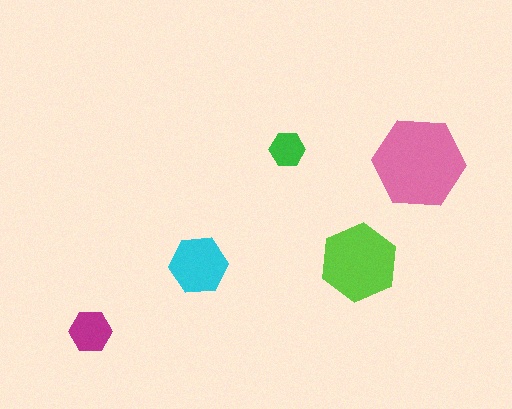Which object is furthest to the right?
The pink hexagon is rightmost.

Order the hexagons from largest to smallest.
the pink one, the lime one, the cyan one, the magenta one, the green one.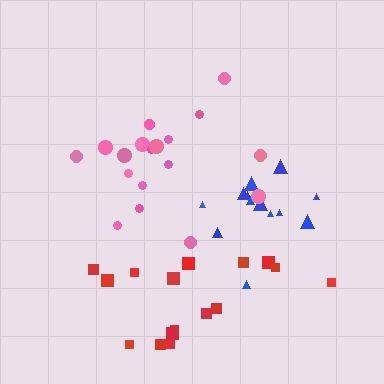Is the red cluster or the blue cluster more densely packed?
Blue.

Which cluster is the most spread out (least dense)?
Red.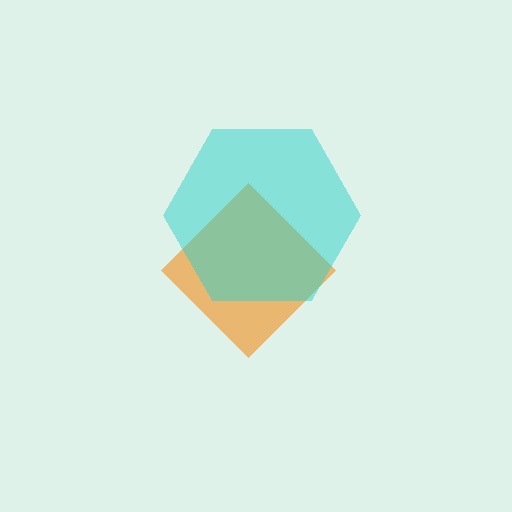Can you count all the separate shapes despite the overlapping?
Yes, there are 2 separate shapes.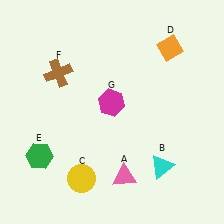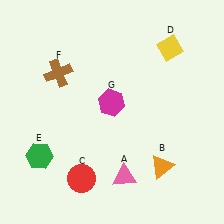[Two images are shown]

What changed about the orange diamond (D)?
In Image 1, D is orange. In Image 2, it changed to yellow.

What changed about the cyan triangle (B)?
In Image 1, B is cyan. In Image 2, it changed to orange.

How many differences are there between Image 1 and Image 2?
There are 3 differences between the two images.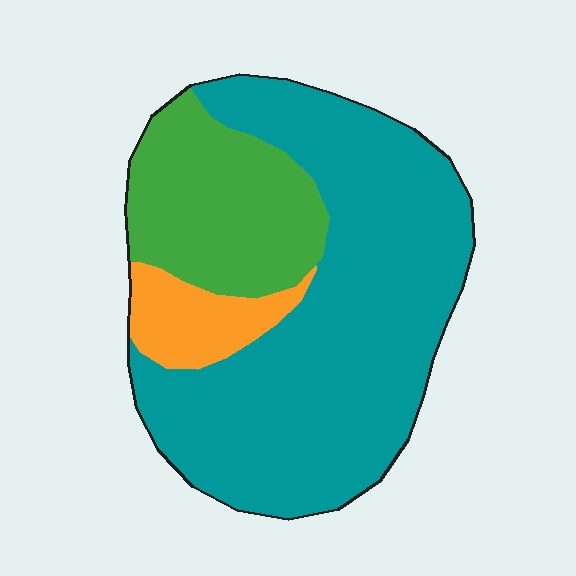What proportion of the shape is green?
Green takes up less than a quarter of the shape.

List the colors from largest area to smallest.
From largest to smallest: teal, green, orange.